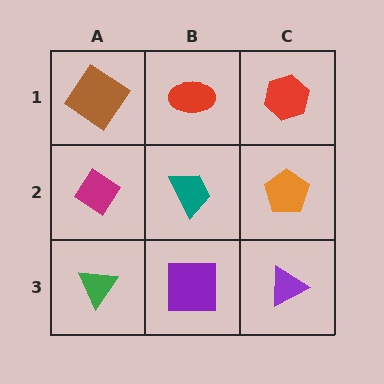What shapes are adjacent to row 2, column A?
A brown diamond (row 1, column A), a green triangle (row 3, column A), a teal trapezoid (row 2, column B).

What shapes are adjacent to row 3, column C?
An orange pentagon (row 2, column C), a purple square (row 3, column B).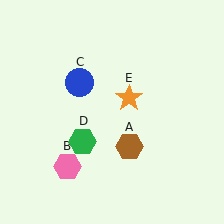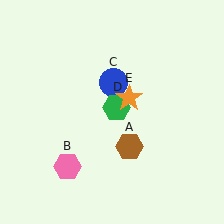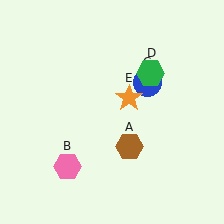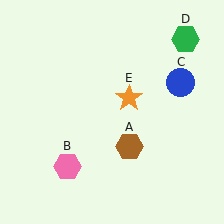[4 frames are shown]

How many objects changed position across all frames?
2 objects changed position: blue circle (object C), green hexagon (object D).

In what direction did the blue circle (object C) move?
The blue circle (object C) moved right.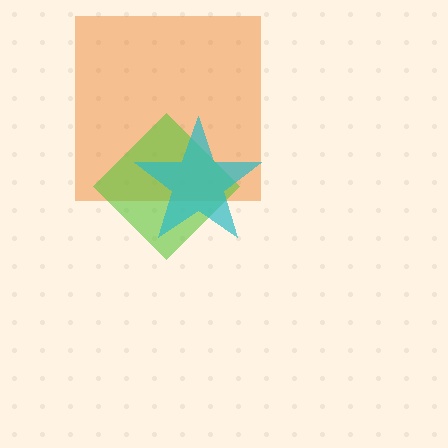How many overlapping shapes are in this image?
There are 3 overlapping shapes in the image.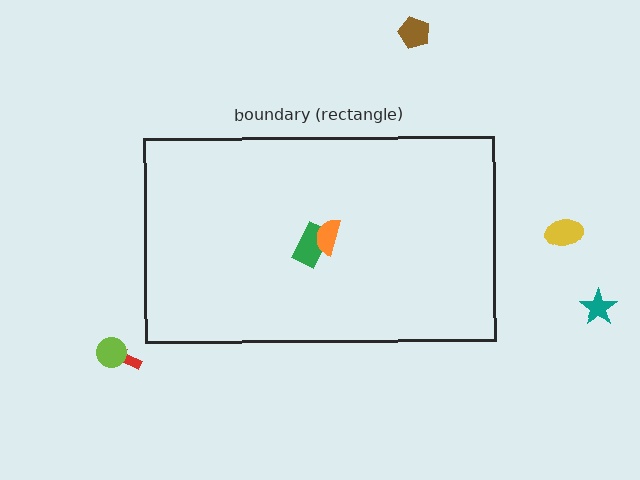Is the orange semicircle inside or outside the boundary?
Inside.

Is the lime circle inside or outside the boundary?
Outside.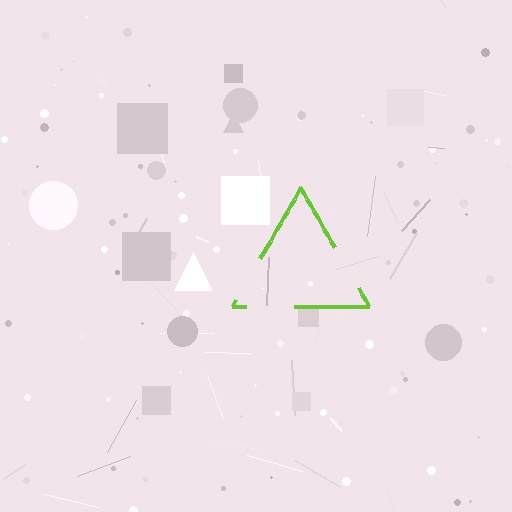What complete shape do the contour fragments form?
The contour fragments form a triangle.